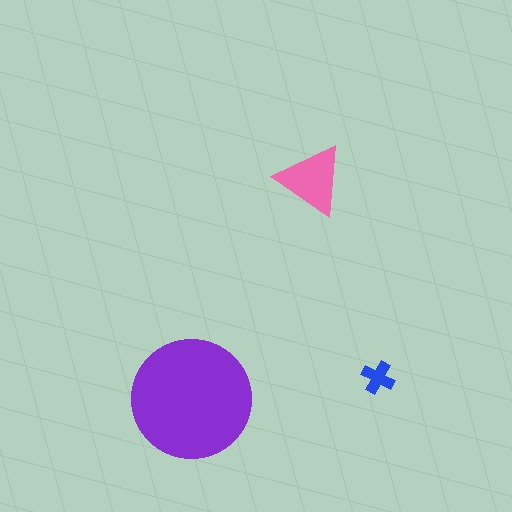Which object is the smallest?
The blue cross.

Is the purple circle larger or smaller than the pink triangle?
Larger.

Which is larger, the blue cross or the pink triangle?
The pink triangle.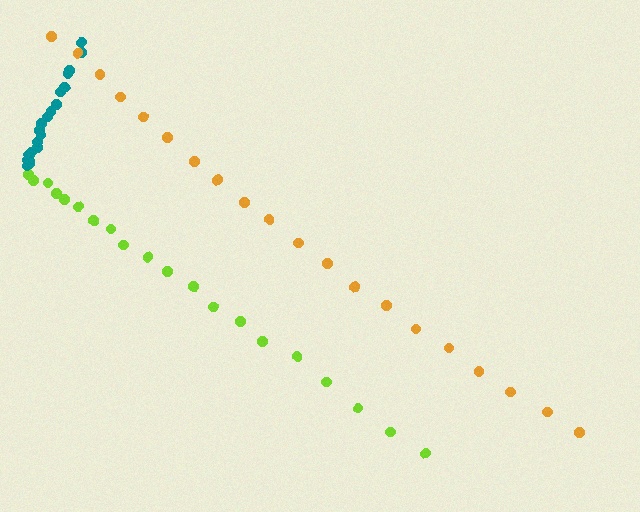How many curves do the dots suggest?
There are 3 distinct paths.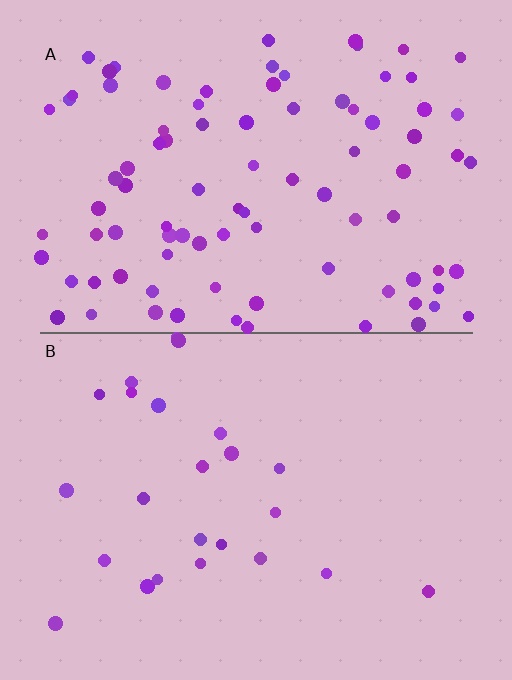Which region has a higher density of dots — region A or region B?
A (the top).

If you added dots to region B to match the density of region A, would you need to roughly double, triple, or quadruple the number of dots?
Approximately quadruple.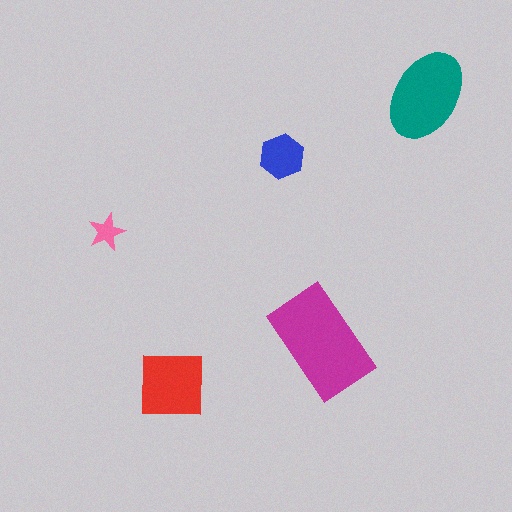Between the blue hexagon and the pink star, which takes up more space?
The blue hexagon.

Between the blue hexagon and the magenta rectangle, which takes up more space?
The magenta rectangle.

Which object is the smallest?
The pink star.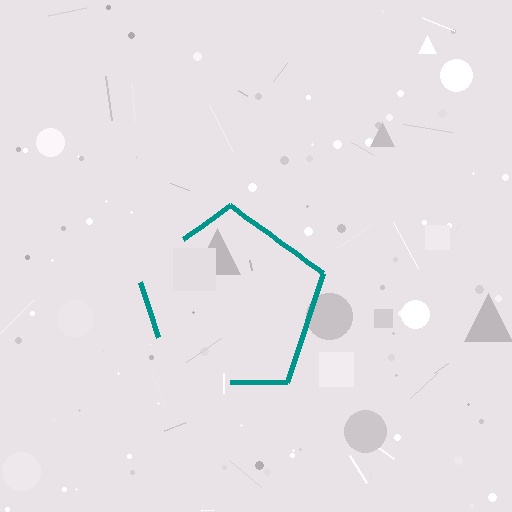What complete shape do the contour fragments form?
The contour fragments form a pentagon.